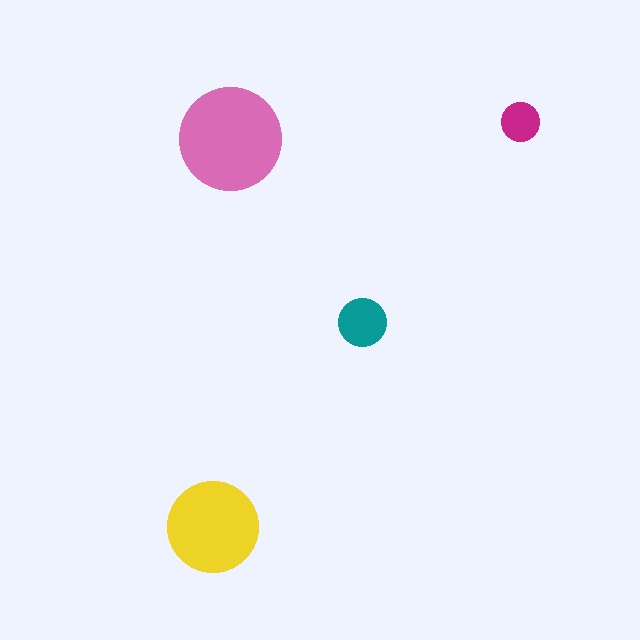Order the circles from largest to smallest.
the pink one, the yellow one, the teal one, the magenta one.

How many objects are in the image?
There are 4 objects in the image.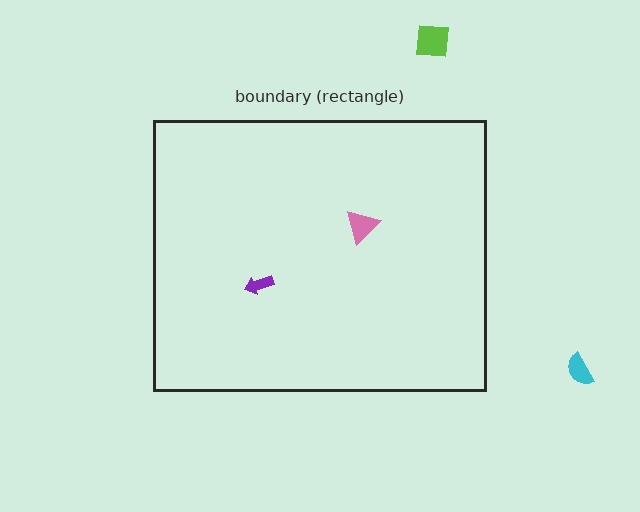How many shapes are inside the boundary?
2 inside, 2 outside.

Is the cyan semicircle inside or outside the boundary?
Outside.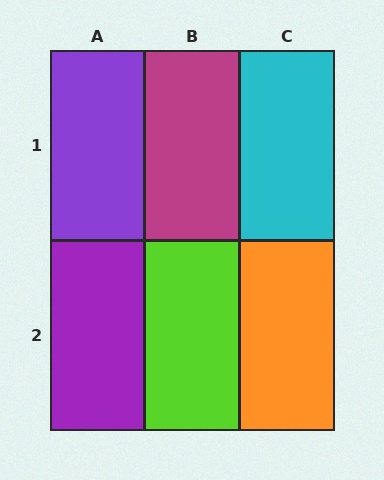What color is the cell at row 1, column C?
Cyan.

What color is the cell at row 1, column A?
Purple.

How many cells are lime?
1 cell is lime.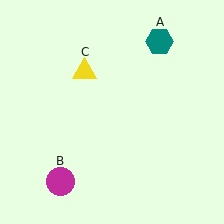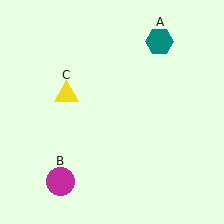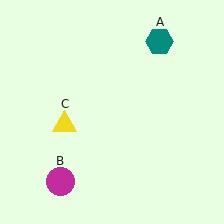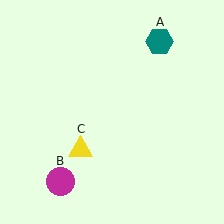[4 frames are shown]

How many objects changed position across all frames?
1 object changed position: yellow triangle (object C).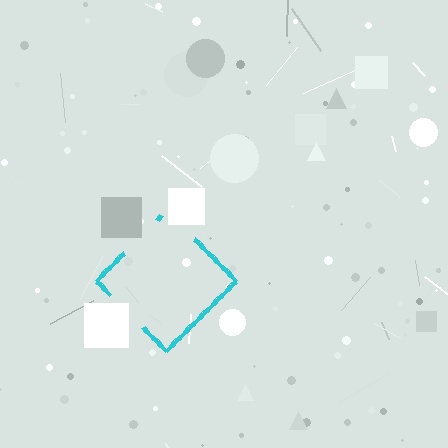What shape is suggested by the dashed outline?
The dashed outline suggests a diamond.